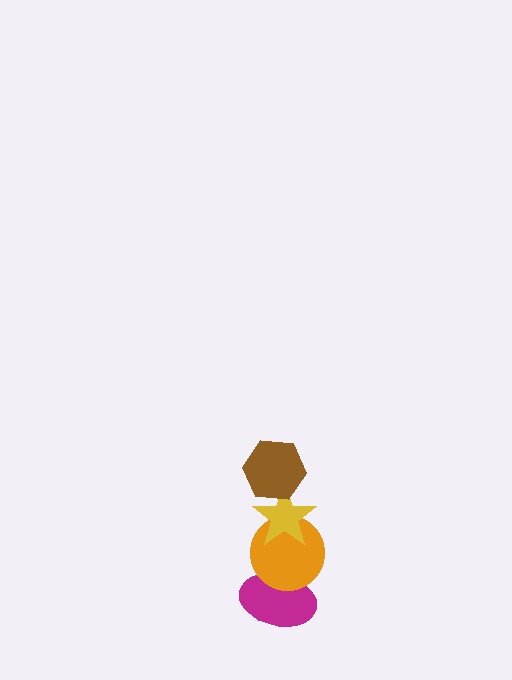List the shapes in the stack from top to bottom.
From top to bottom: the brown hexagon, the yellow star, the orange circle, the magenta ellipse.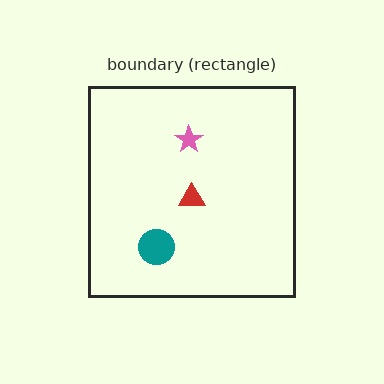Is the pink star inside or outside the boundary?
Inside.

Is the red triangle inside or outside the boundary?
Inside.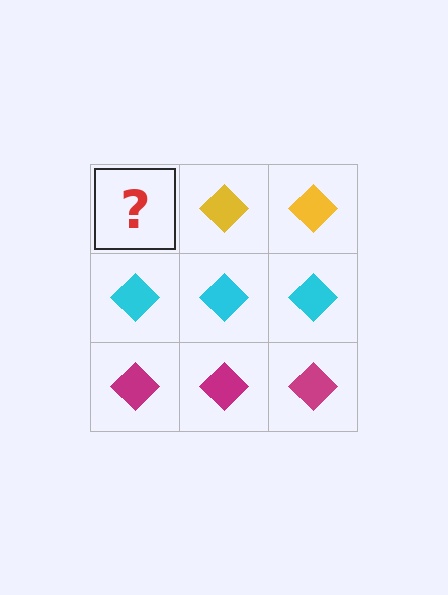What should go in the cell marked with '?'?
The missing cell should contain a yellow diamond.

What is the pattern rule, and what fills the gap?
The rule is that each row has a consistent color. The gap should be filled with a yellow diamond.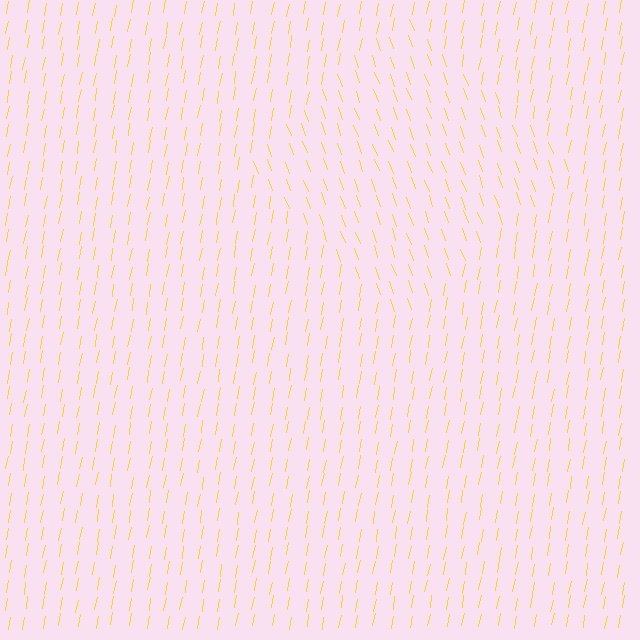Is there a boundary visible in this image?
Yes, there is a texture boundary formed by a change in line orientation.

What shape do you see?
I see a diamond.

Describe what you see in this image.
The image is filled with small yellow line segments. A diamond region in the image has lines oriented differently from the surrounding lines, creating a visible texture boundary.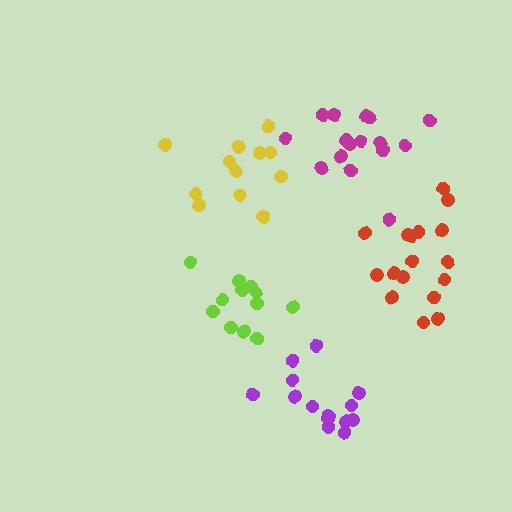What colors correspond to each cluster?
The clusters are colored: lime, red, magenta, purple, yellow.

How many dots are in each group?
Group 1: 12 dots, Group 2: 17 dots, Group 3: 17 dots, Group 4: 14 dots, Group 5: 12 dots (72 total).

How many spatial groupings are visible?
There are 5 spatial groupings.